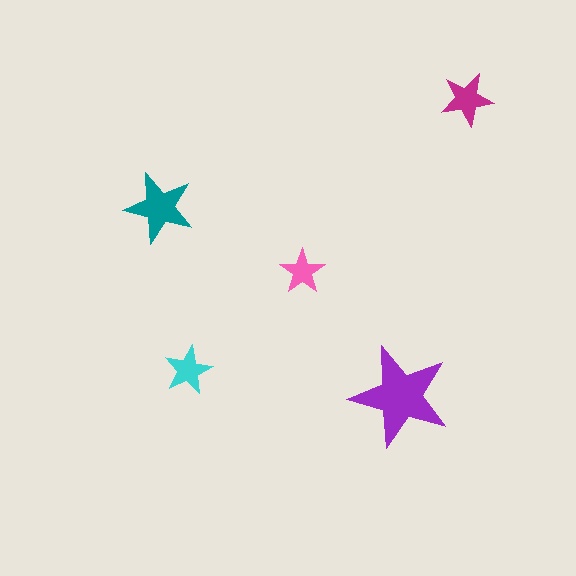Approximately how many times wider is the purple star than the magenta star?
About 2 times wider.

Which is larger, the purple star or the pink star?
The purple one.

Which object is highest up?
The magenta star is topmost.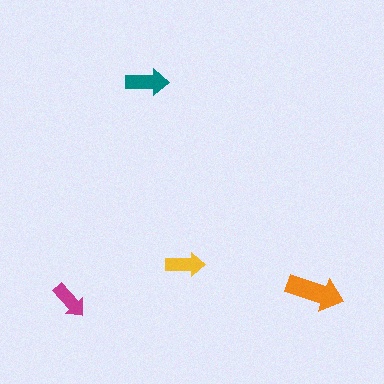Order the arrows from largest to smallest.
the orange one, the teal one, the yellow one, the magenta one.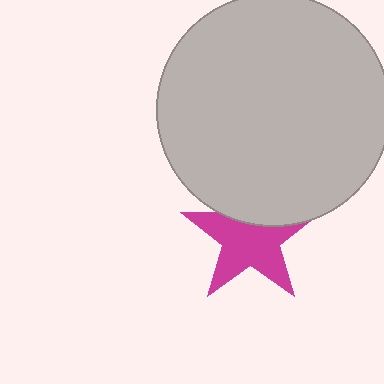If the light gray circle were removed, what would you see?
You would see the complete magenta star.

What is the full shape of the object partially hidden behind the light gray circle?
The partially hidden object is a magenta star.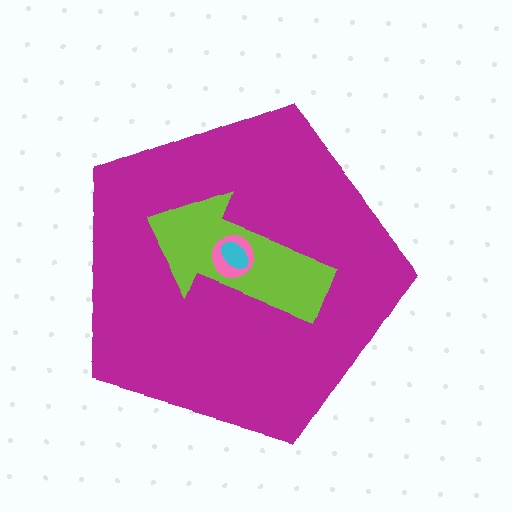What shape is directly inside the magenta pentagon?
The lime arrow.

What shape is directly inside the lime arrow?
The pink circle.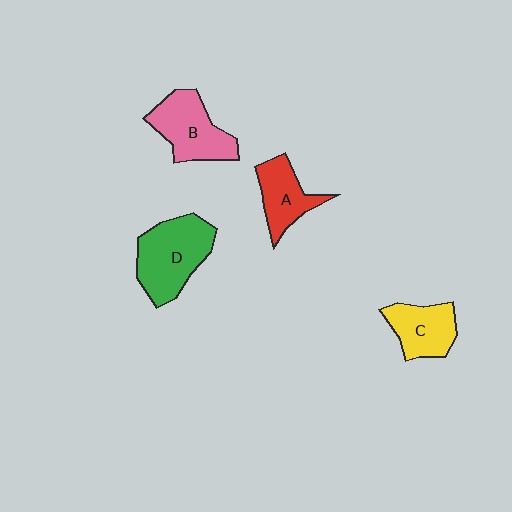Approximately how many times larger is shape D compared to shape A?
Approximately 1.6 times.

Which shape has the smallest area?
Shape A (red).